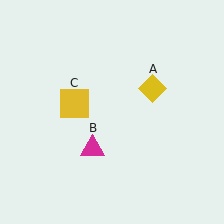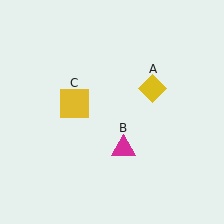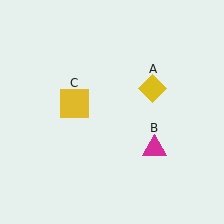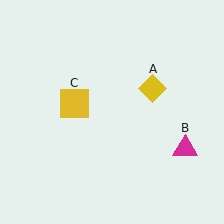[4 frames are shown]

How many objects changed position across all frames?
1 object changed position: magenta triangle (object B).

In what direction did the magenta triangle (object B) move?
The magenta triangle (object B) moved right.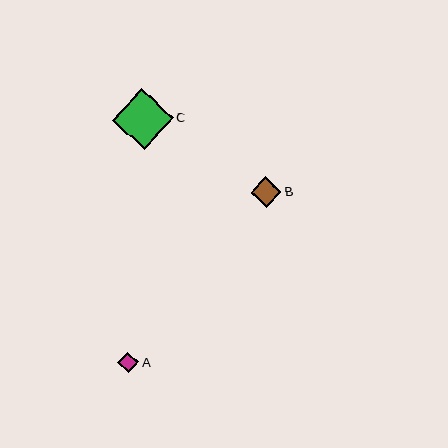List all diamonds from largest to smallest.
From largest to smallest: C, B, A.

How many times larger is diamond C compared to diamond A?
Diamond C is approximately 2.9 times the size of diamond A.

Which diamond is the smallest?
Diamond A is the smallest with a size of approximately 21 pixels.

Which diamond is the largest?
Diamond C is the largest with a size of approximately 60 pixels.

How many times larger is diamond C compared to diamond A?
Diamond C is approximately 2.9 times the size of diamond A.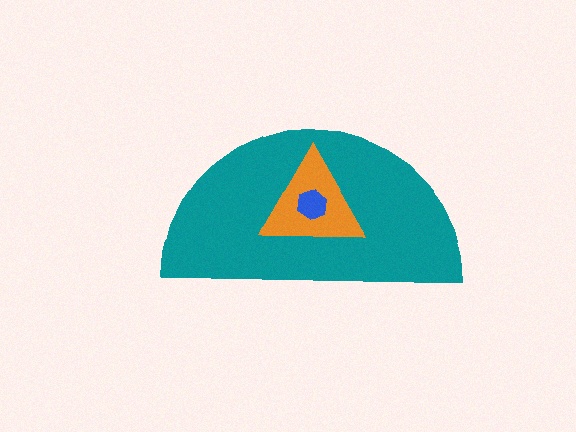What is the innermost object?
The blue hexagon.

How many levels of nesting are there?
3.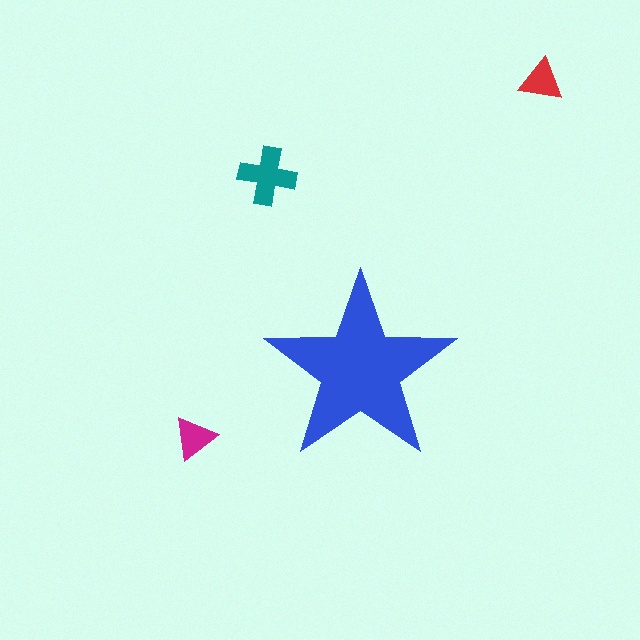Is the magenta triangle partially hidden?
No, the magenta triangle is fully visible.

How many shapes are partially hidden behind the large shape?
0 shapes are partially hidden.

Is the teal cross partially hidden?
No, the teal cross is fully visible.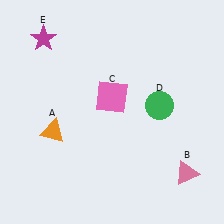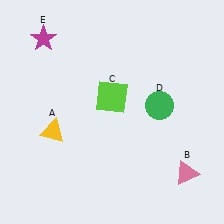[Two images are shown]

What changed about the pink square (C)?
In Image 1, C is pink. In Image 2, it changed to lime.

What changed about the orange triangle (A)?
In Image 1, A is orange. In Image 2, it changed to yellow.